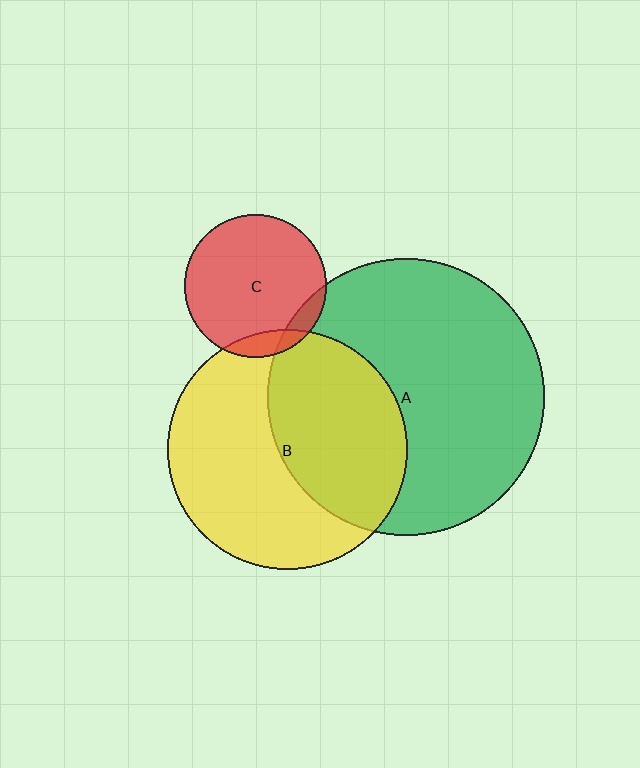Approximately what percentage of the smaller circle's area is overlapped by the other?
Approximately 10%.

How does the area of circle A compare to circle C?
Approximately 3.8 times.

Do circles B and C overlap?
Yes.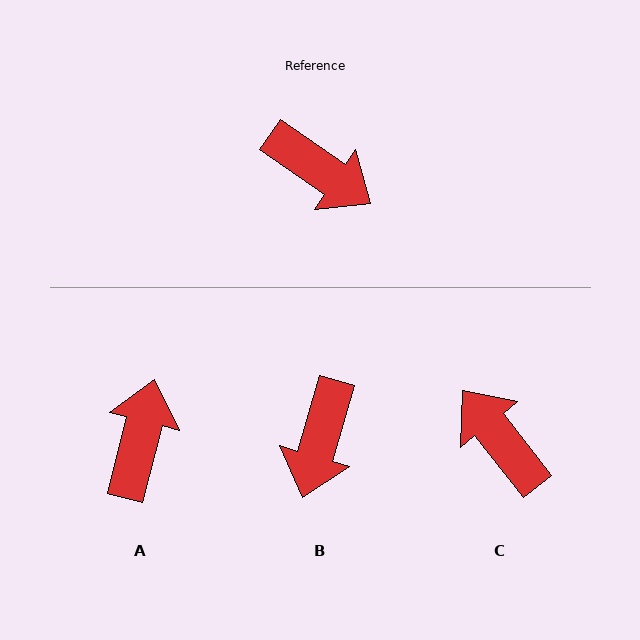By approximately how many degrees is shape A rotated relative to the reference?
Approximately 110 degrees counter-clockwise.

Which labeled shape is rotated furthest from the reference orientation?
C, about 163 degrees away.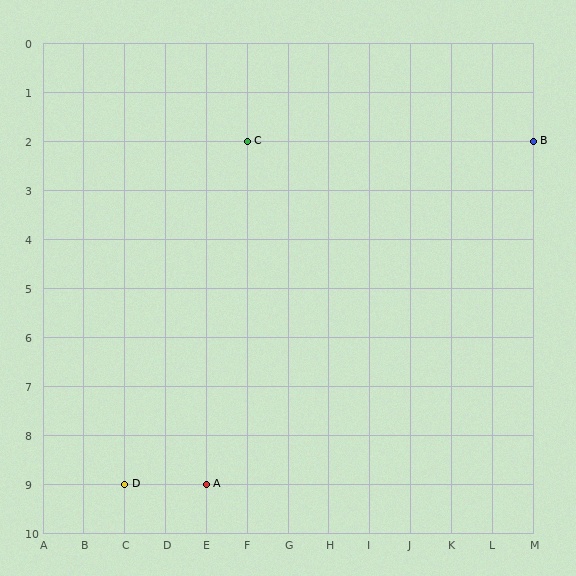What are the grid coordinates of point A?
Point A is at grid coordinates (E, 9).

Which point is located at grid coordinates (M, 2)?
Point B is at (M, 2).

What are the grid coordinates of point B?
Point B is at grid coordinates (M, 2).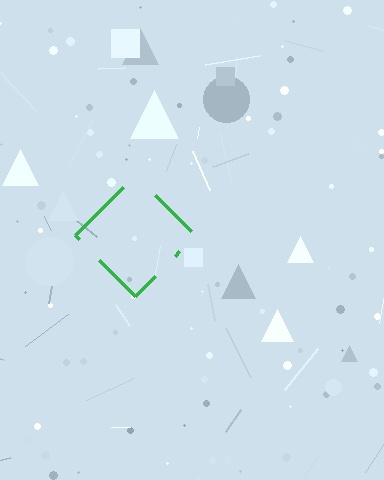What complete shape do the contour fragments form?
The contour fragments form a diamond.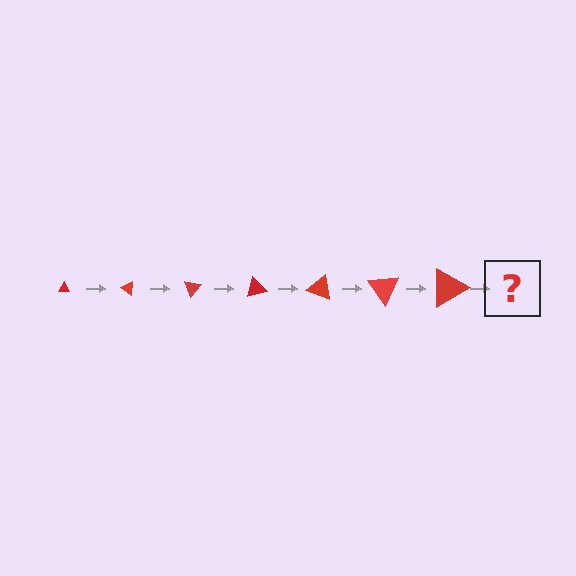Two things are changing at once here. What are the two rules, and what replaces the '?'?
The two rules are that the triangle grows larger each step and it rotates 35 degrees each step. The '?' should be a triangle, larger than the previous one and rotated 245 degrees from the start.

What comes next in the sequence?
The next element should be a triangle, larger than the previous one and rotated 245 degrees from the start.